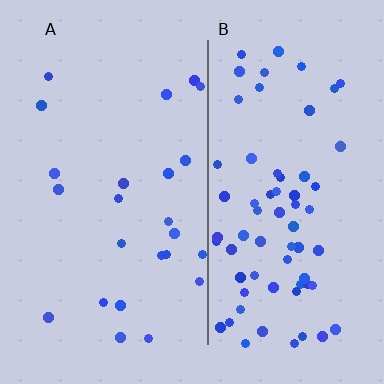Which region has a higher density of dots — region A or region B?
B (the right).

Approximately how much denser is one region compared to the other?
Approximately 2.9× — region B over region A.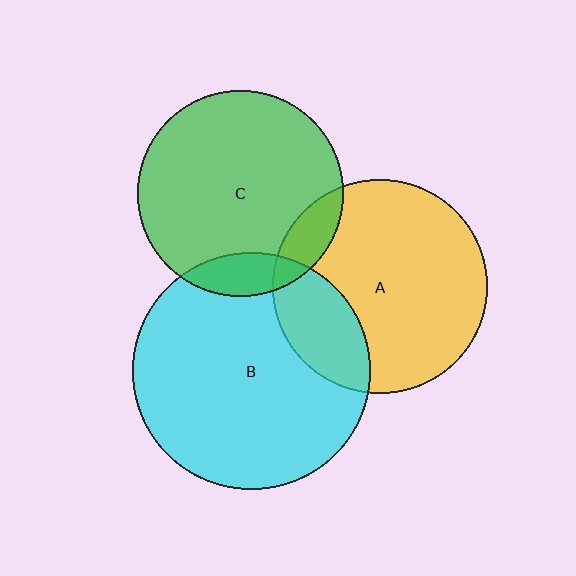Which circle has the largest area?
Circle B (cyan).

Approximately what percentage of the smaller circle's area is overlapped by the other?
Approximately 10%.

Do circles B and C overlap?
Yes.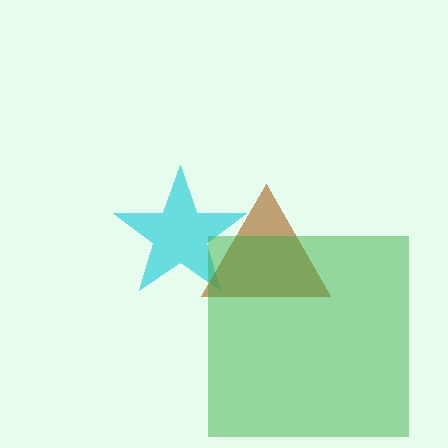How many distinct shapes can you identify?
There are 3 distinct shapes: a cyan star, a brown triangle, a green square.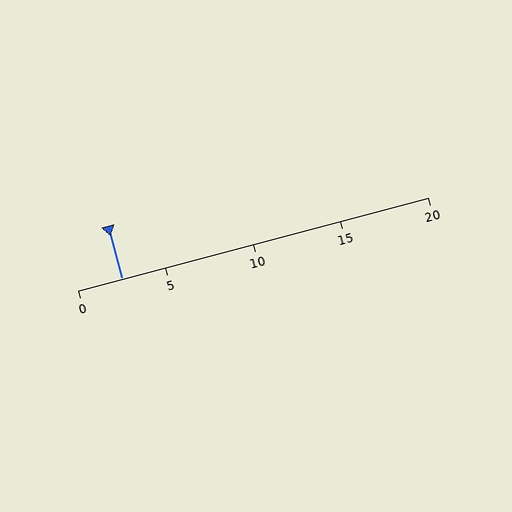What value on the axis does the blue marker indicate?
The marker indicates approximately 2.5.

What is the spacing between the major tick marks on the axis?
The major ticks are spaced 5 apart.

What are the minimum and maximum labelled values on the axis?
The axis runs from 0 to 20.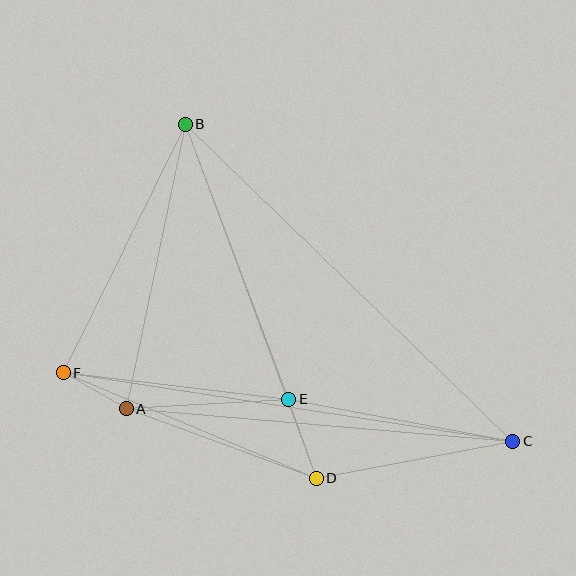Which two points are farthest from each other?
Points B and C are farthest from each other.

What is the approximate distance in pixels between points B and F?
The distance between B and F is approximately 277 pixels.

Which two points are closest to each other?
Points A and F are closest to each other.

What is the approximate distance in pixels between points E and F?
The distance between E and F is approximately 227 pixels.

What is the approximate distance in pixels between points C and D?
The distance between C and D is approximately 200 pixels.